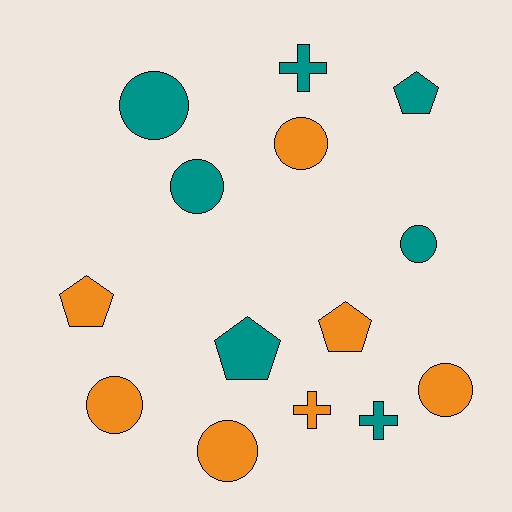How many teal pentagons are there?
There are 2 teal pentagons.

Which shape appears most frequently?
Circle, with 7 objects.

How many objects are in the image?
There are 14 objects.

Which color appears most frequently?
Orange, with 7 objects.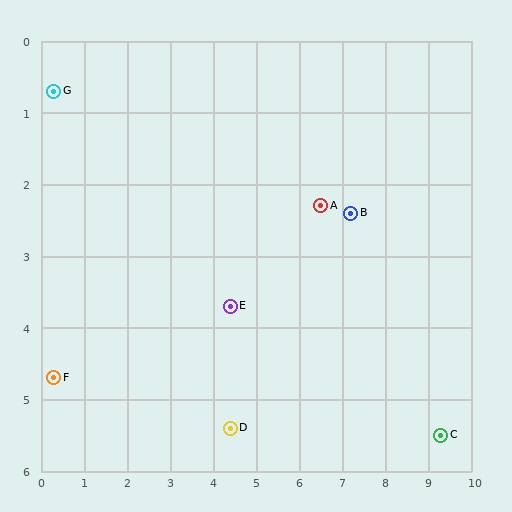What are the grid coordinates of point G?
Point G is at approximately (0.3, 0.7).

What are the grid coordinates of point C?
Point C is at approximately (9.3, 5.5).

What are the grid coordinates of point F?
Point F is at approximately (0.3, 4.7).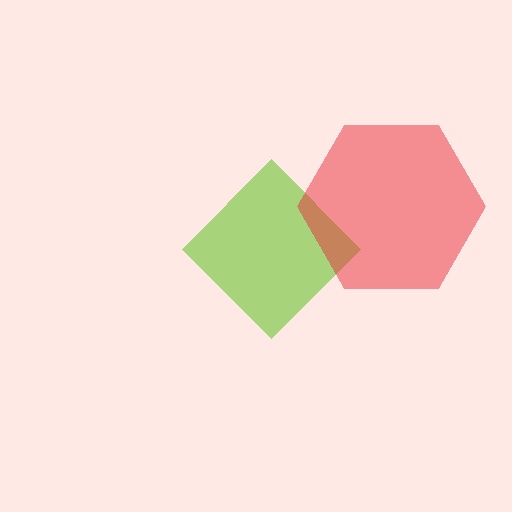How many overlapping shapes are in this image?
There are 2 overlapping shapes in the image.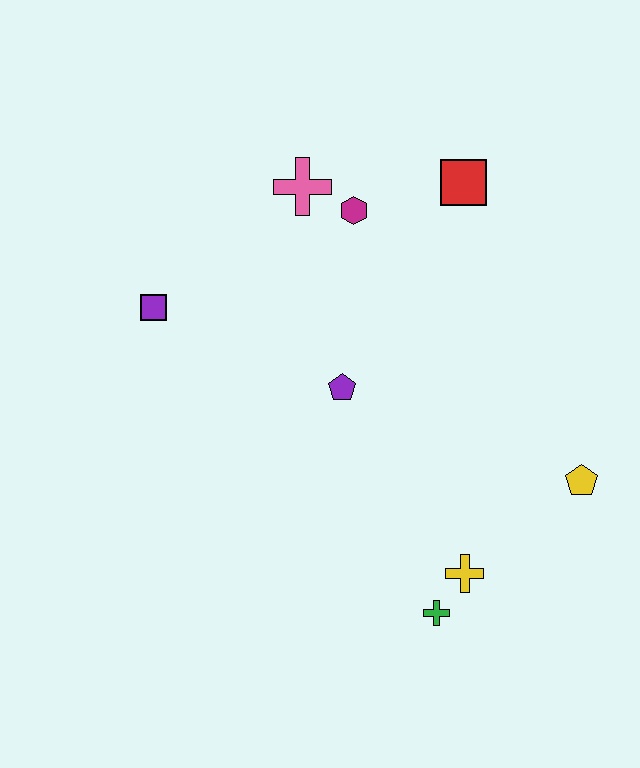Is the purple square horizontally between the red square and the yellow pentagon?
No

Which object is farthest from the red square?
The green cross is farthest from the red square.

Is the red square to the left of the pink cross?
No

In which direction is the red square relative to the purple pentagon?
The red square is above the purple pentagon.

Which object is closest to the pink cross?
The magenta hexagon is closest to the pink cross.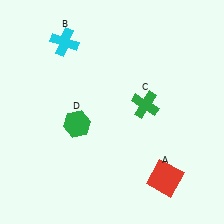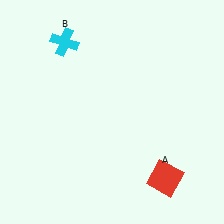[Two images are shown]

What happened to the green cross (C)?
The green cross (C) was removed in Image 2. It was in the top-right area of Image 1.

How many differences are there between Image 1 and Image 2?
There are 2 differences between the two images.